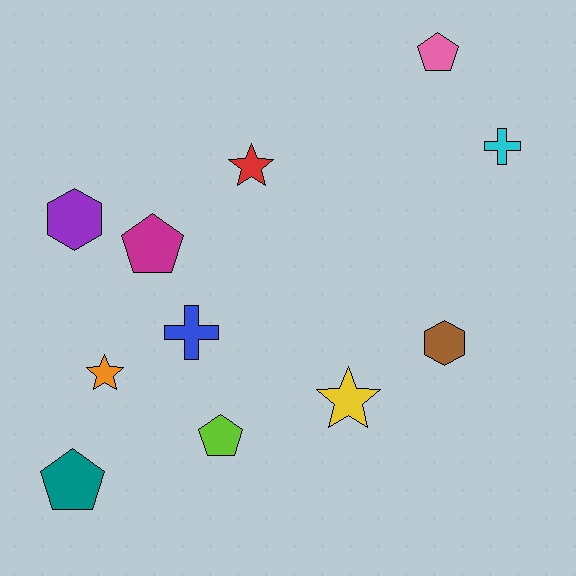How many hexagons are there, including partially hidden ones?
There are 2 hexagons.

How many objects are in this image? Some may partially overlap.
There are 11 objects.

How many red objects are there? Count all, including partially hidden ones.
There is 1 red object.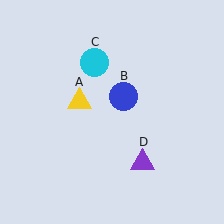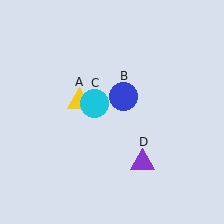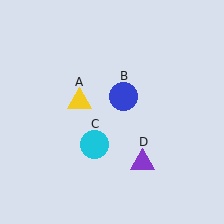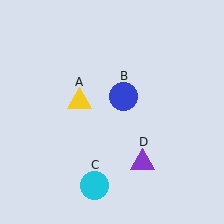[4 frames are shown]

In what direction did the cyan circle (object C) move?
The cyan circle (object C) moved down.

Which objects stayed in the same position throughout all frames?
Yellow triangle (object A) and blue circle (object B) and purple triangle (object D) remained stationary.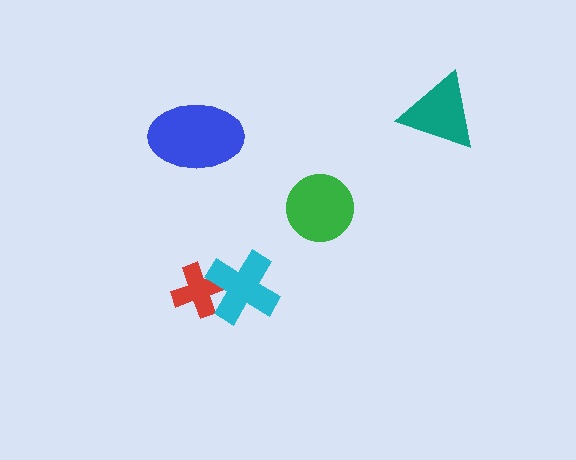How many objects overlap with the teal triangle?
0 objects overlap with the teal triangle.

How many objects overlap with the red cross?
1 object overlaps with the red cross.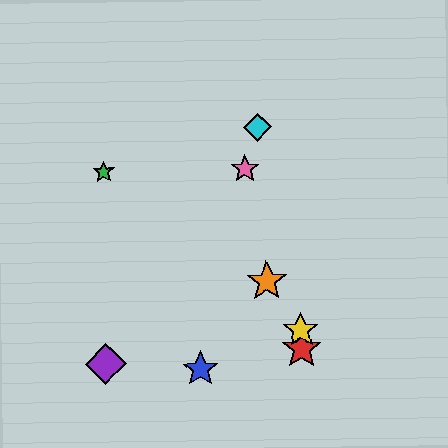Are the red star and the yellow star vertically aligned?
Yes, both are at x≈301.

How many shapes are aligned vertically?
2 shapes (the red star, the yellow star) are aligned vertically.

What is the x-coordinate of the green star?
The green star is at x≈104.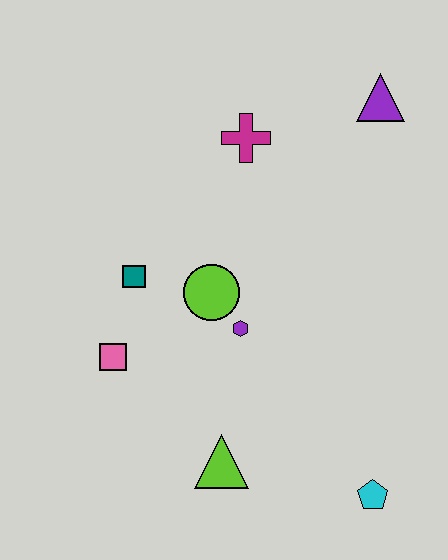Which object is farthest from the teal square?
The cyan pentagon is farthest from the teal square.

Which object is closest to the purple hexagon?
The lime circle is closest to the purple hexagon.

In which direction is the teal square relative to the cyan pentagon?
The teal square is to the left of the cyan pentagon.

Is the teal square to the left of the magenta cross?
Yes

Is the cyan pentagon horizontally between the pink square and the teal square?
No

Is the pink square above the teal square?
No